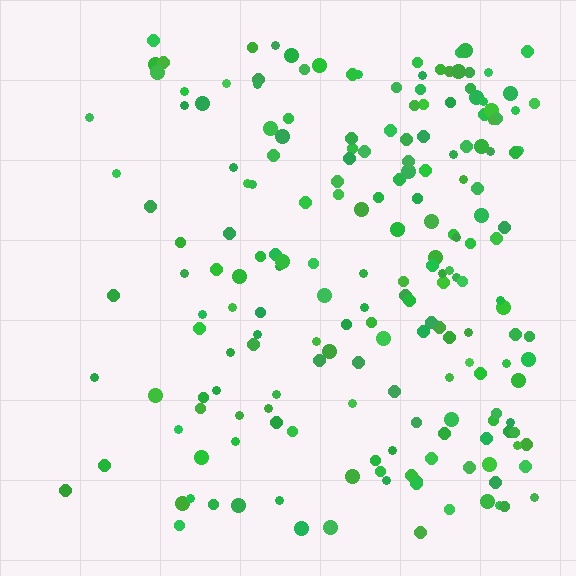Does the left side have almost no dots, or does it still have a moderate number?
Still a moderate number, just noticeably fewer than the right.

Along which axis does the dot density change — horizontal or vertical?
Horizontal.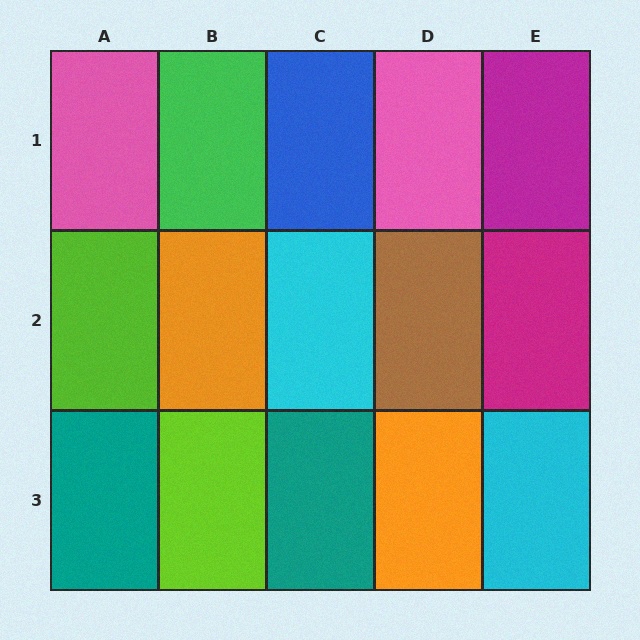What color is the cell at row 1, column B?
Green.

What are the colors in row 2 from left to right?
Lime, orange, cyan, brown, magenta.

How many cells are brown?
1 cell is brown.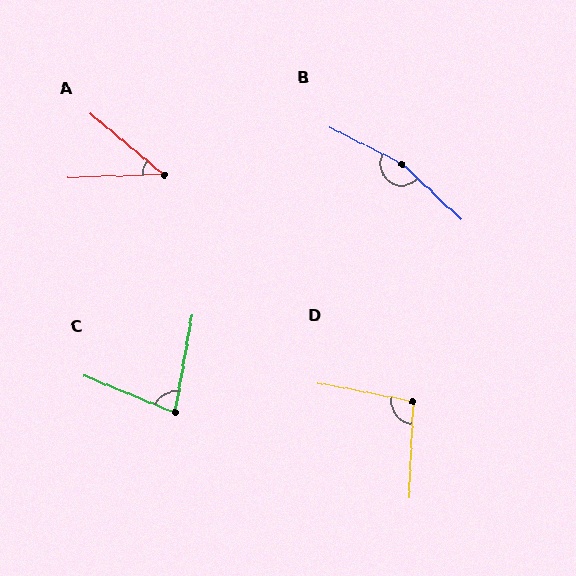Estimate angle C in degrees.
Approximately 78 degrees.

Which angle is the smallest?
A, at approximately 42 degrees.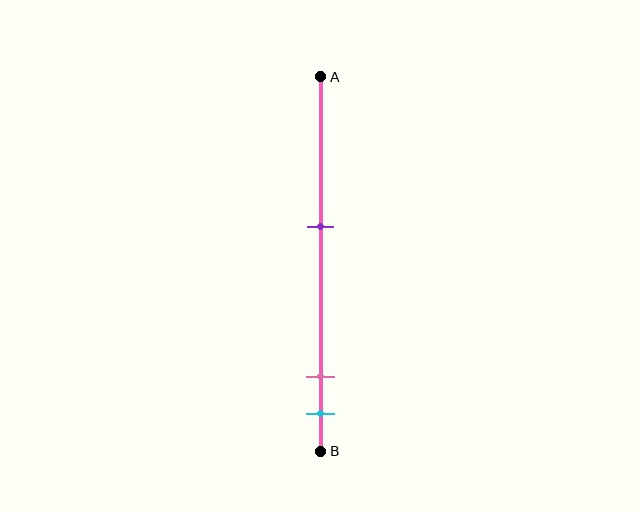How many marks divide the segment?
There are 3 marks dividing the segment.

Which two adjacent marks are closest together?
The pink and cyan marks are the closest adjacent pair.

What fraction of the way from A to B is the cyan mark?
The cyan mark is approximately 90% (0.9) of the way from A to B.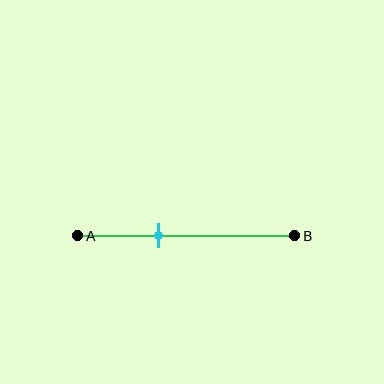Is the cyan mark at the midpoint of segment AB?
No, the mark is at about 40% from A, not at the 50% midpoint.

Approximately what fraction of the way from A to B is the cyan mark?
The cyan mark is approximately 40% of the way from A to B.